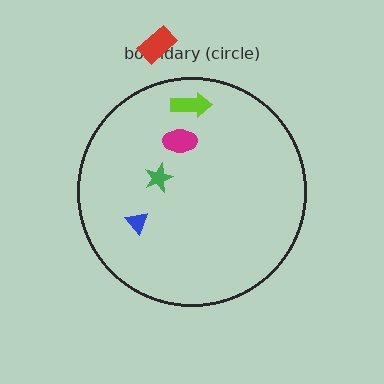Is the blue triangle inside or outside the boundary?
Inside.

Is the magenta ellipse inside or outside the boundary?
Inside.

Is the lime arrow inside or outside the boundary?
Inside.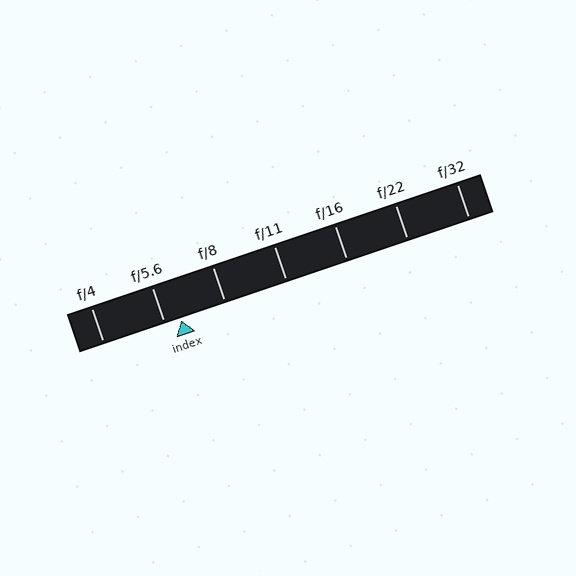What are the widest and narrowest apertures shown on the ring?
The widest aperture shown is f/4 and the narrowest is f/32.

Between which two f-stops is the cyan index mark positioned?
The index mark is between f/5.6 and f/8.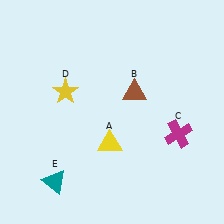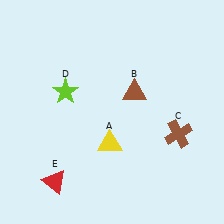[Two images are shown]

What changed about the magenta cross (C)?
In Image 1, C is magenta. In Image 2, it changed to brown.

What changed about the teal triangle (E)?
In Image 1, E is teal. In Image 2, it changed to red.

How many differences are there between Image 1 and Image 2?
There are 3 differences between the two images.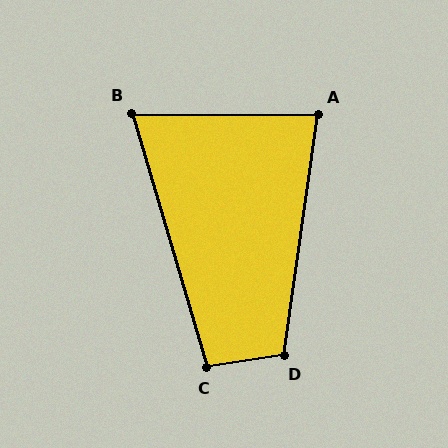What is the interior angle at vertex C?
Approximately 98 degrees (obtuse).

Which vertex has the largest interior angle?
D, at approximately 107 degrees.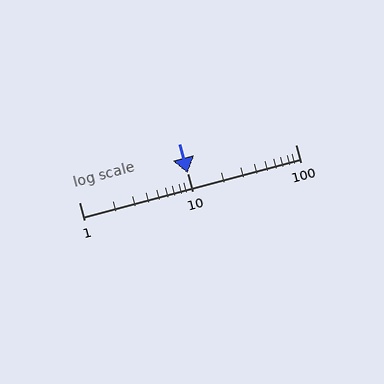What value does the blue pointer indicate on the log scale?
The pointer indicates approximately 10.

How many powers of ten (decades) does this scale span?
The scale spans 2 decades, from 1 to 100.